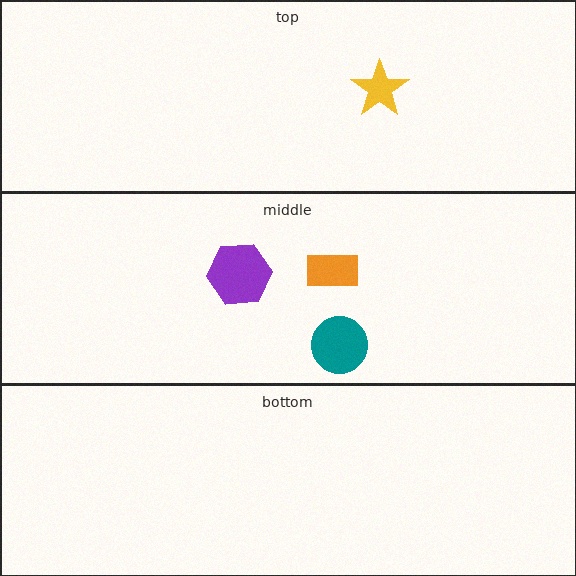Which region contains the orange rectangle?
The middle region.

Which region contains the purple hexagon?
The middle region.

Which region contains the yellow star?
The top region.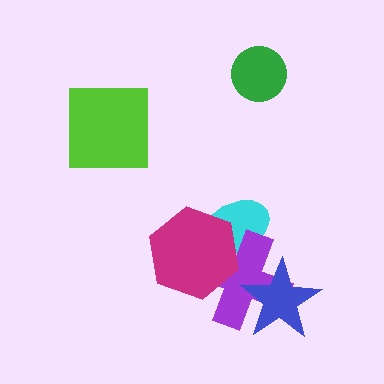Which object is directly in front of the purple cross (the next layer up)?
The magenta hexagon is directly in front of the purple cross.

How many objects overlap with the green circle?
0 objects overlap with the green circle.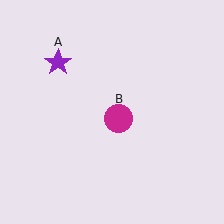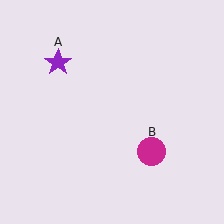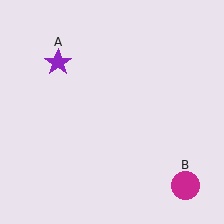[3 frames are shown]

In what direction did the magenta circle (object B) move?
The magenta circle (object B) moved down and to the right.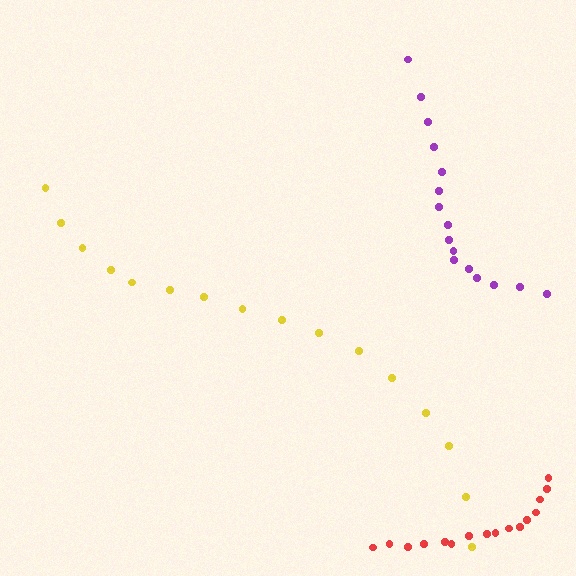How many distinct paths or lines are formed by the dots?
There are 3 distinct paths.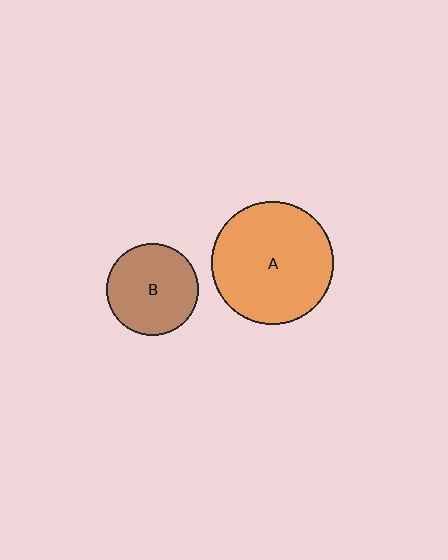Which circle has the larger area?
Circle A (orange).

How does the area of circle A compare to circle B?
Approximately 1.8 times.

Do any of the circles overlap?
No, none of the circles overlap.